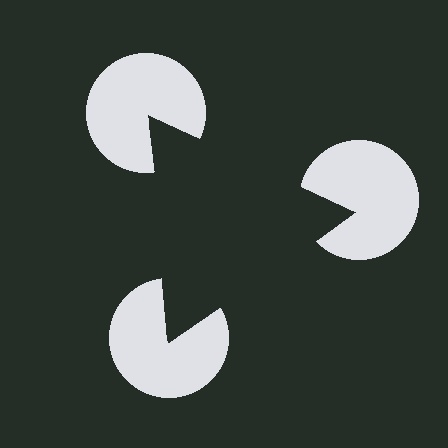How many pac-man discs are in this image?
There are 3 — one at each vertex of the illusory triangle.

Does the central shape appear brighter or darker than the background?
It typically appears slightly darker than the background, even though no actual brightness change is drawn.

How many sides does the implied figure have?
3 sides.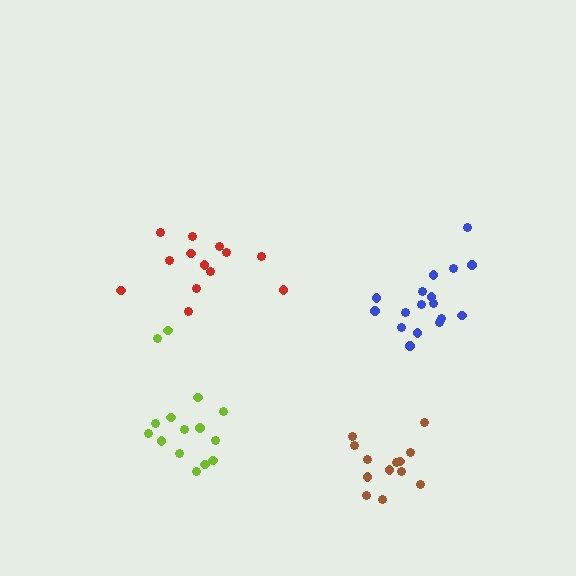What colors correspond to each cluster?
The clusters are colored: brown, red, lime, blue.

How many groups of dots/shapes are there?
There are 4 groups.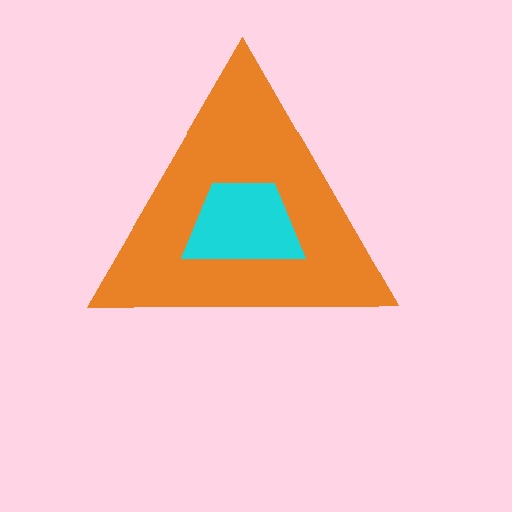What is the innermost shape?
The cyan trapezoid.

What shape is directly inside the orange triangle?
The cyan trapezoid.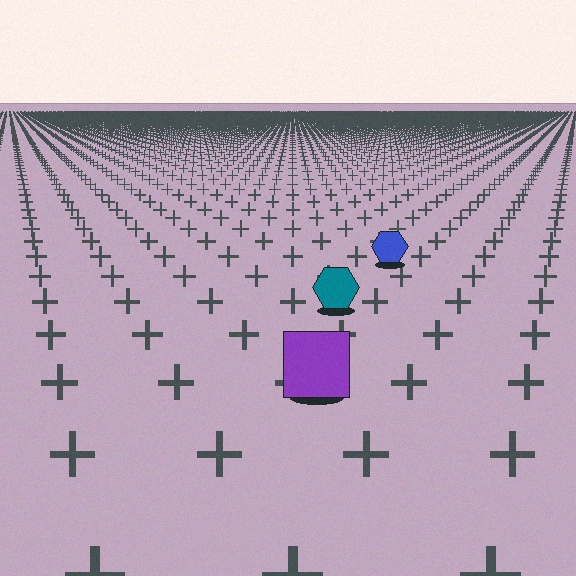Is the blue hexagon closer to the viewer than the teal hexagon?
No. The teal hexagon is closer — you can tell from the texture gradient: the ground texture is coarser near it.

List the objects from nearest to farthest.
From nearest to farthest: the purple square, the teal hexagon, the blue hexagon.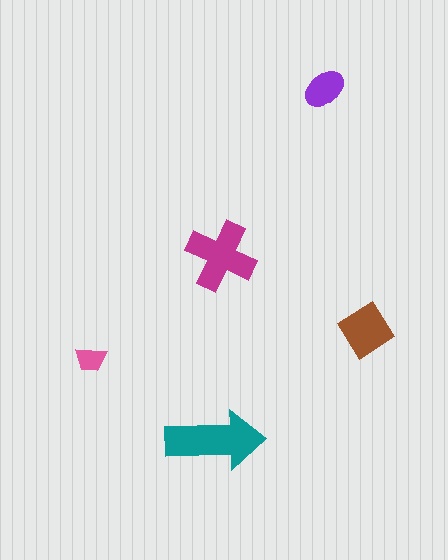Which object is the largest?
The teal arrow.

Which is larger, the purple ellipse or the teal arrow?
The teal arrow.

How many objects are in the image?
There are 5 objects in the image.